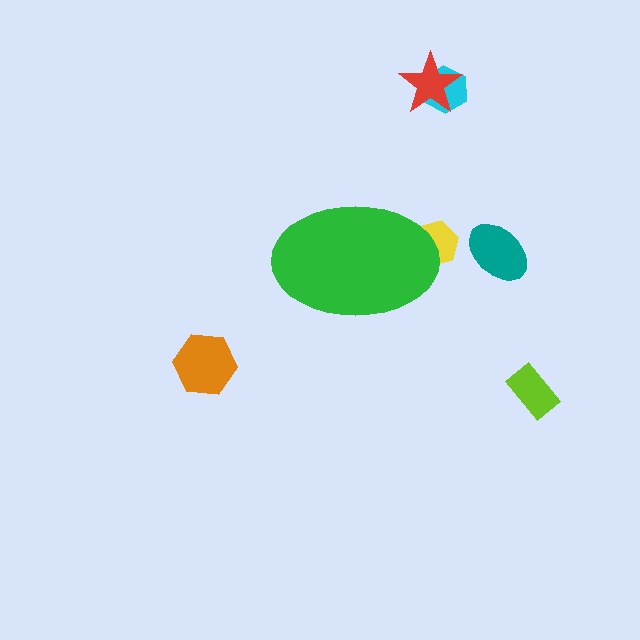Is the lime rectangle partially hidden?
No, the lime rectangle is fully visible.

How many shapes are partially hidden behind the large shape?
1 shape is partially hidden.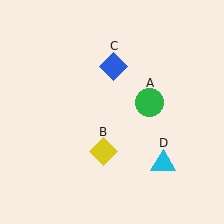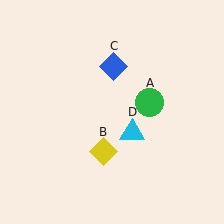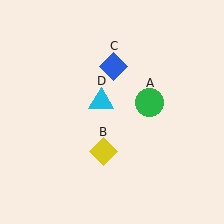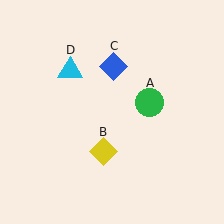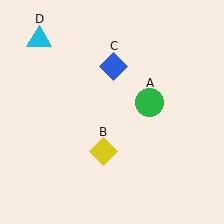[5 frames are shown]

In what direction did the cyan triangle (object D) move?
The cyan triangle (object D) moved up and to the left.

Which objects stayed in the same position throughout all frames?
Green circle (object A) and yellow diamond (object B) and blue diamond (object C) remained stationary.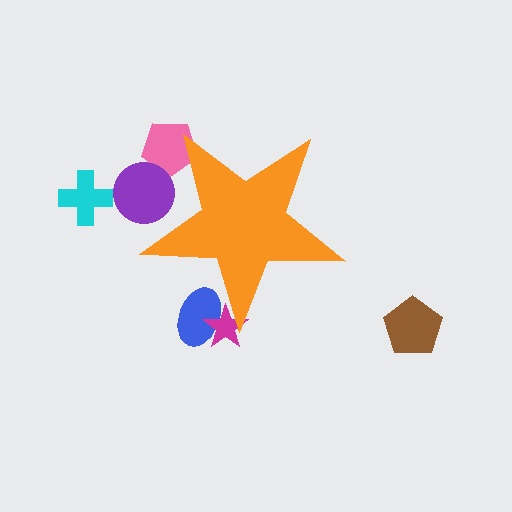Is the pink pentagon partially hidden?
Yes, the pink pentagon is partially hidden behind the orange star.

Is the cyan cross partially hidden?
No, the cyan cross is fully visible.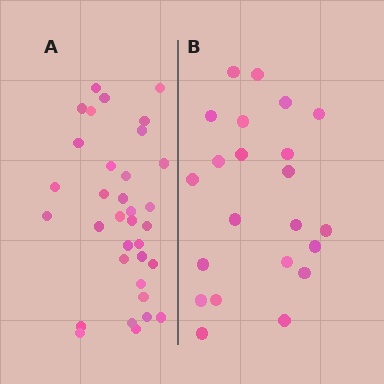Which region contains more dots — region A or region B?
Region A (the left region) has more dots.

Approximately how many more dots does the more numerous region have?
Region A has roughly 12 or so more dots than region B.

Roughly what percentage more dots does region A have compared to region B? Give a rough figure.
About 55% more.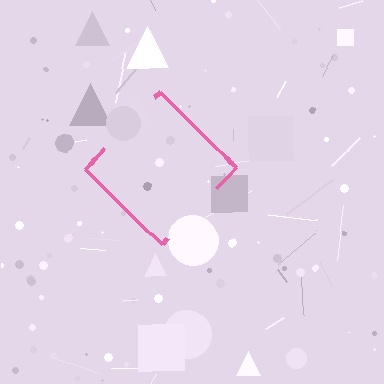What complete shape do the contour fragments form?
The contour fragments form a diamond.